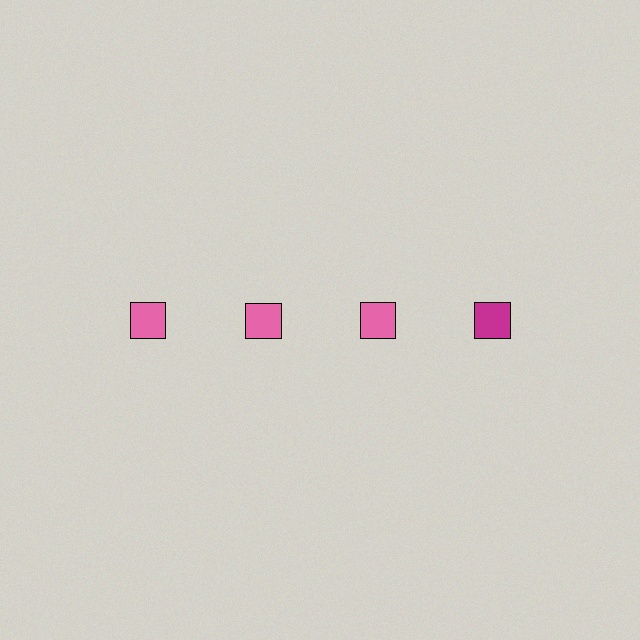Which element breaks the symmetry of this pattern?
The magenta square in the top row, second from right column breaks the symmetry. All other shapes are pink squares.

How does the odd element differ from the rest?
It has a different color: magenta instead of pink.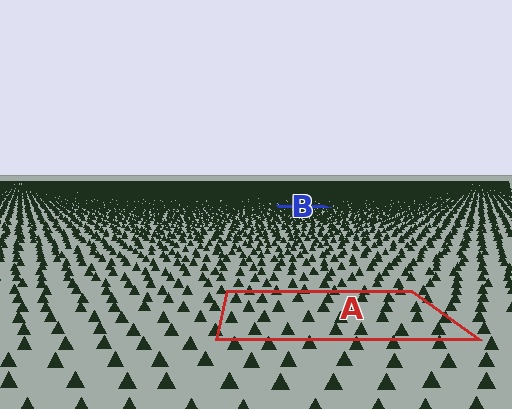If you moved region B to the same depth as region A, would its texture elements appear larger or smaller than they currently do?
They would appear larger. At a closer depth, the same texture elements are projected at a bigger on-screen size.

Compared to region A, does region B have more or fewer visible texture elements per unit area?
Region B has more texture elements per unit area — they are packed more densely because it is farther away.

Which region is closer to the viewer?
Region A is closer. The texture elements there are larger and more spread out.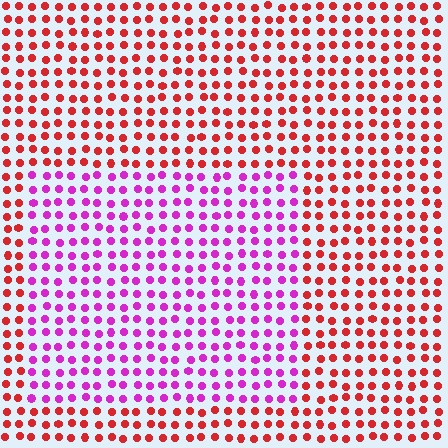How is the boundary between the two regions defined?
The boundary is defined purely by a slight shift in hue (about 55 degrees). Spacing, size, and orientation are identical on both sides.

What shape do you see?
I see a rectangle.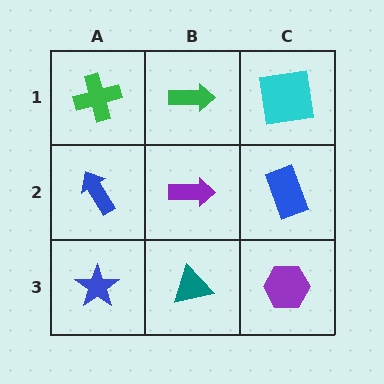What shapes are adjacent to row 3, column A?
A blue arrow (row 2, column A), a teal triangle (row 3, column B).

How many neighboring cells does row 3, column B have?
3.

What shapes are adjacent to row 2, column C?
A cyan square (row 1, column C), a purple hexagon (row 3, column C), a purple arrow (row 2, column B).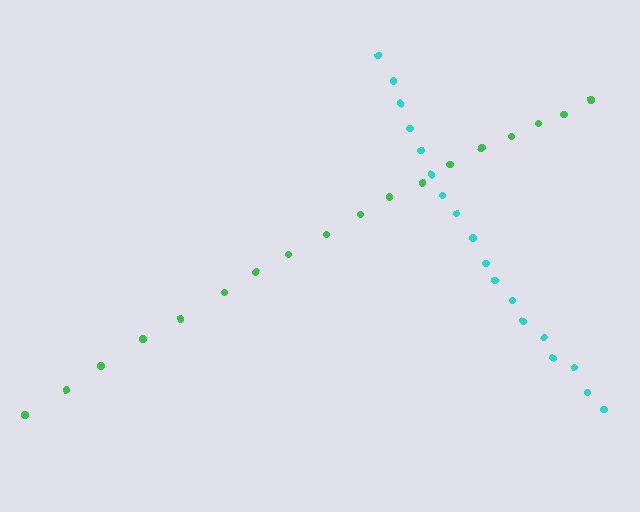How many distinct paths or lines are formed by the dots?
There are 2 distinct paths.